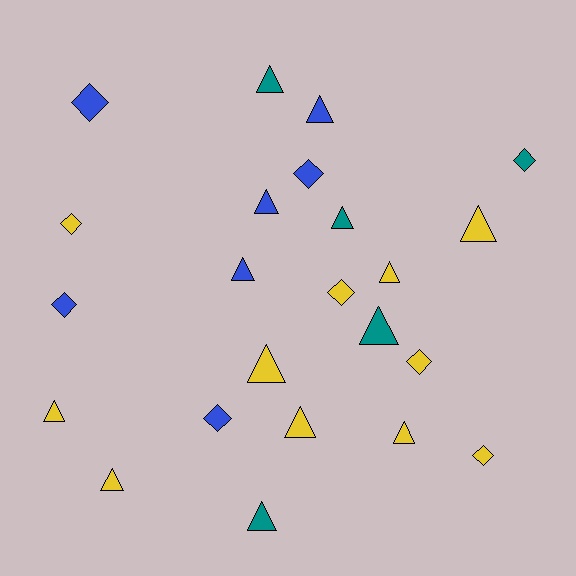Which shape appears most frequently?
Triangle, with 14 objects.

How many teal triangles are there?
There are 4 teal triangles.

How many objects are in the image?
There are 23 objects.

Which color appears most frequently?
Yellow, with 11 objects.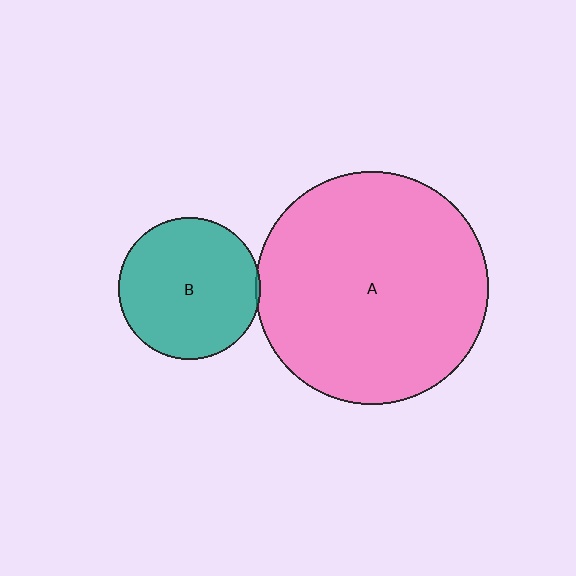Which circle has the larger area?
Circle A (pink).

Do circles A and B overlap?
Yes.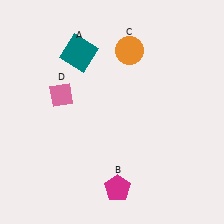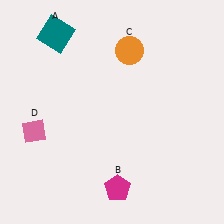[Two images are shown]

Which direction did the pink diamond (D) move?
The pink diamond (D) moved down.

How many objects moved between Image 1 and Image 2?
2 objects moved between the two images.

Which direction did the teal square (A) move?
The teal square (A) moved left.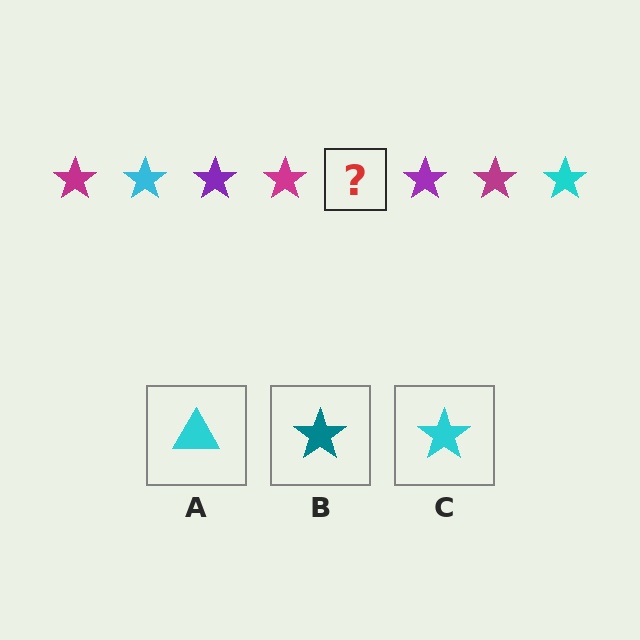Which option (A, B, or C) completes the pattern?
C.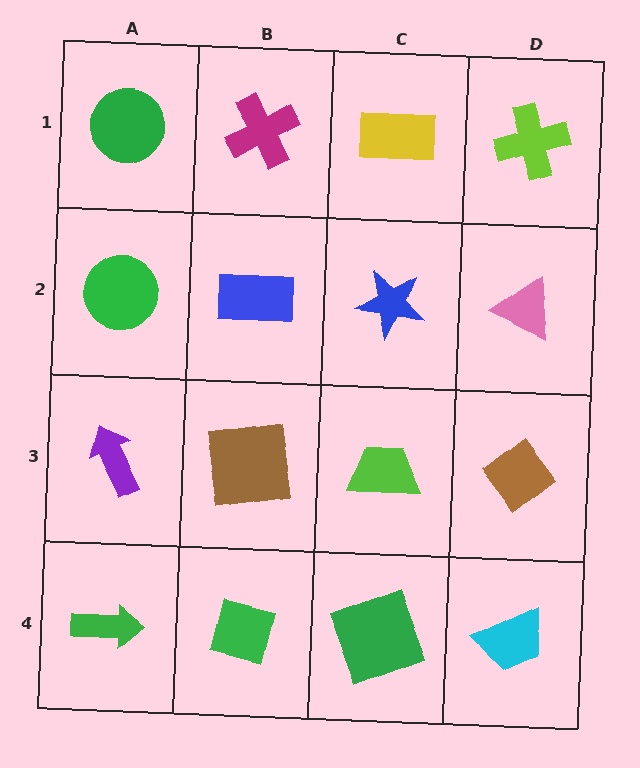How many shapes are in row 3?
4 shapes.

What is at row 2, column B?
A blue rectangle.